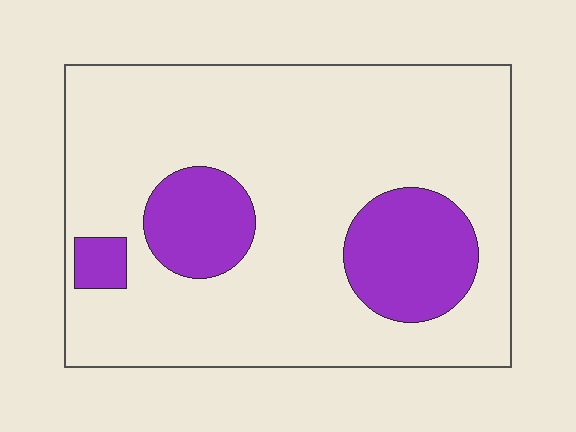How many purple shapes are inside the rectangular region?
3.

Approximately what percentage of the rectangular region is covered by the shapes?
Approximately 20%.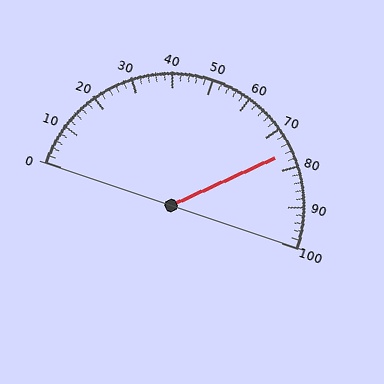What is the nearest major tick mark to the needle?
The nearest major tick mark is 80.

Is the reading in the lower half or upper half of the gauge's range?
The reading is in the upper half of the range (0 to 100).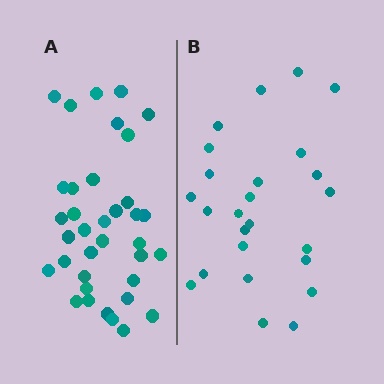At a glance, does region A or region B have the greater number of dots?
Region A (the left region) has more dots.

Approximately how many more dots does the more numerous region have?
Region A has roughly 12 or so more dots than region B.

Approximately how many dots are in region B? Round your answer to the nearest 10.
About 20 dots. (The exact count is 25, which rounds to 20.)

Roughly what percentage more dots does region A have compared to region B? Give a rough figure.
About 45% more.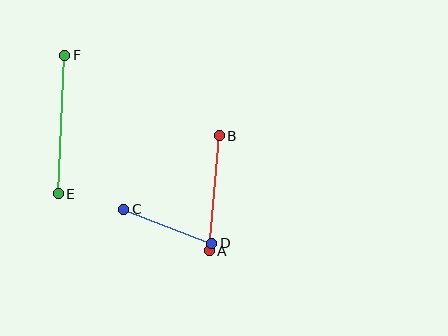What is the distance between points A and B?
The distance is approximately 116 pixels.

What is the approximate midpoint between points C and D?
The midpoint is at approximately (168, 226) pixels.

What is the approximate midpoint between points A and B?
The midpoint is at approximately (214, 193) pixels.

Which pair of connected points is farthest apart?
Points E and F are farthest apart.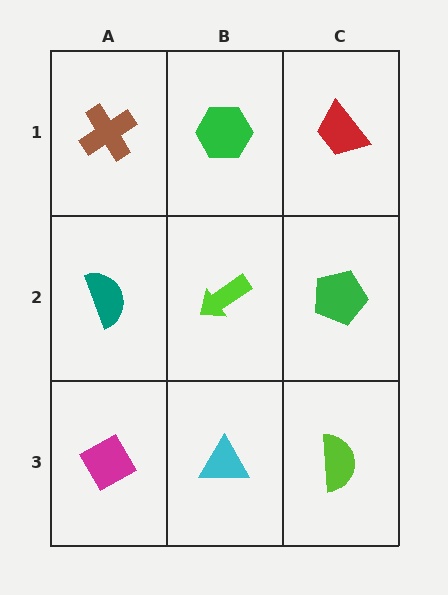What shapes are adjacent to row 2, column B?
A green hexagon (row 1, column B), a cyan triangle (row 3, column B), a teal semicircle (row 2, column A), a green pentagon (row 2, column C).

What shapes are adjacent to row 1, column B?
A lime arrow (row 2, column B), a brown cross (row 1, column A), a red trapezoid (row 1, column C).